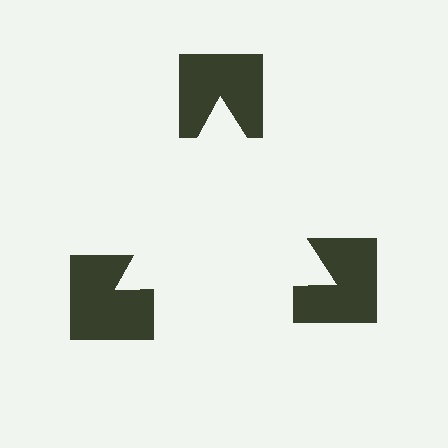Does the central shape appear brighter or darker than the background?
It typically appears slightly brighter than the background, even though no actual brightness change is drawn.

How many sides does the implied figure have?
3 sides.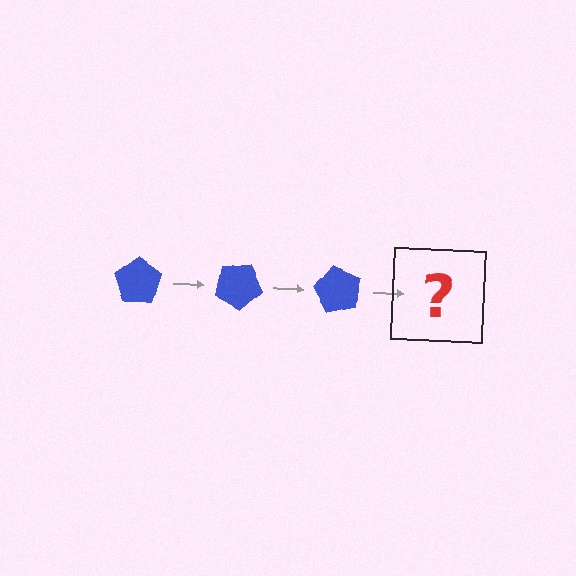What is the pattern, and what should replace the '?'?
The pattern is that the pentagon rotates 30 degrees each step. The '?' should be a blue pentagon rotated 90 degrees.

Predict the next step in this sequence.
The next step is a blue pentagon rotated 90 degrees.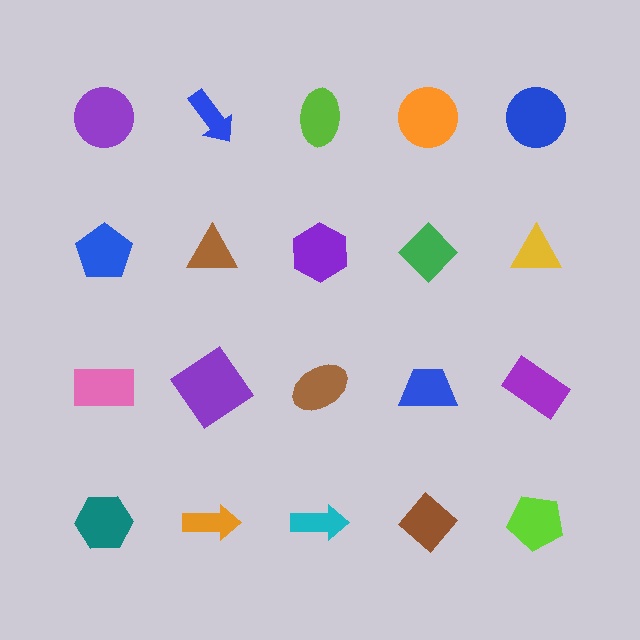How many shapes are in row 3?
5 shapes.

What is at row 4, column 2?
An orange arrow.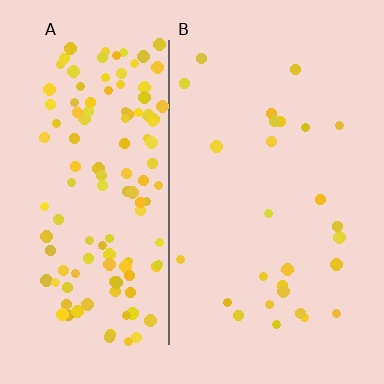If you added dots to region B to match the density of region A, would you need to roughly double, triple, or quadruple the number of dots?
Approximately quadruple.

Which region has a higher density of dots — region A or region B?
A (the left).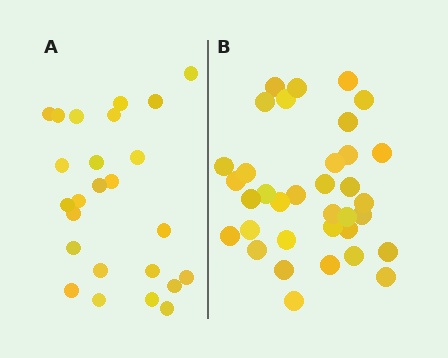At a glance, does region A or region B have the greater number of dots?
Region B (the right region) has more dots.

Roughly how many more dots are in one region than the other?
Region B has roughly 10 or so more dots than region A.